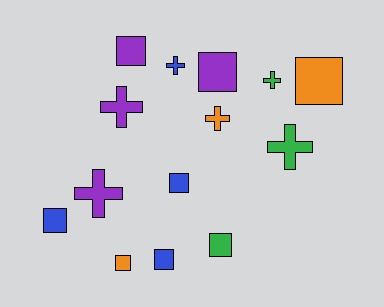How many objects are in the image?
There are 14 objects.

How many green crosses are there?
There are 2 green crosses.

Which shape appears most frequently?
Square, with 8 objects.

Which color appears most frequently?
Purple, with 4 objects.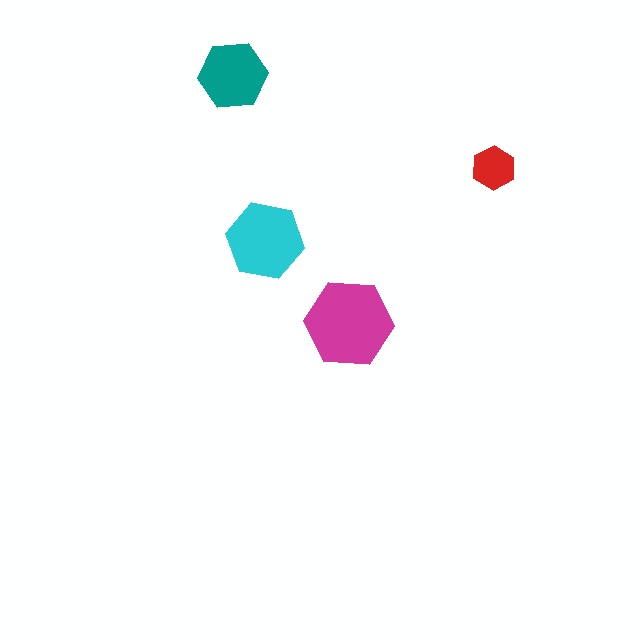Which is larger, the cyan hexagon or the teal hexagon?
The cyan one.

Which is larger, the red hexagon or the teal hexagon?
The teal one.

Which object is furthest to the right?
The red hexagon is rightmost.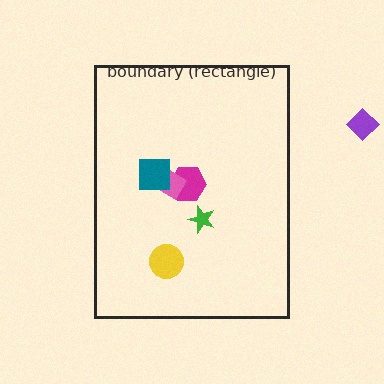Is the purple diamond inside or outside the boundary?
Outside.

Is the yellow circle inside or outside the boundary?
Inside.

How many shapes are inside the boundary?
5 inside, 1 outside.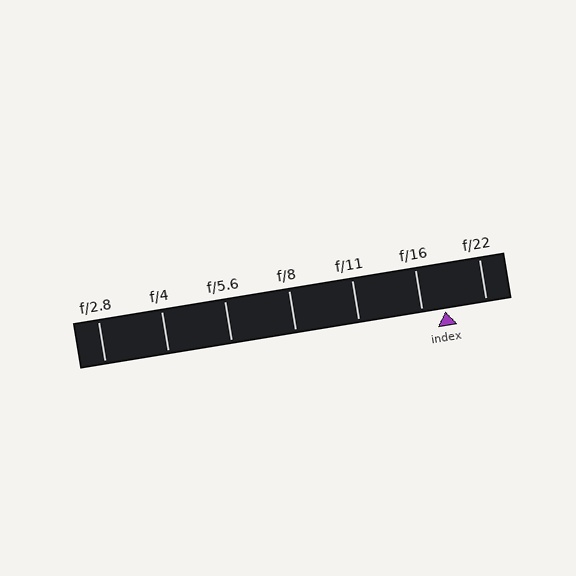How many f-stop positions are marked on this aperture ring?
There are 7 f-stop positions marked.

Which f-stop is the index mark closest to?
The index mark is closest to f/16.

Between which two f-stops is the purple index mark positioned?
The index mark is between f/16 and f/22.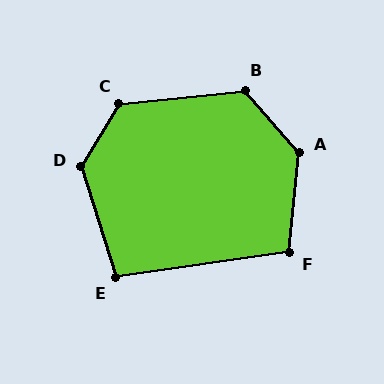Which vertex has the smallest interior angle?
E, at approximately 100 degrees.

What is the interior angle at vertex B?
Approximately 125 degrees (obtuse).